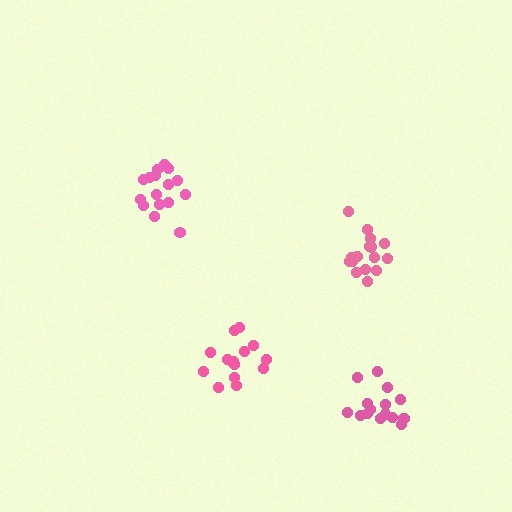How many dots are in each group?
Group 1: 16 dots, Group 2: 15 dots, Group 3: 17 dots, Group 4: 16 dots (64 total).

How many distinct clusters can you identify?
There are 4 distinct clusters.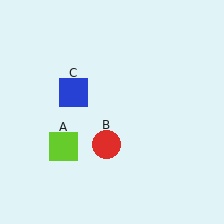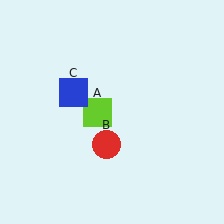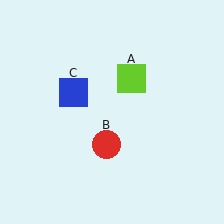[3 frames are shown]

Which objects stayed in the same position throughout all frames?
Red circle (object B) and blue square (object C) remained stationary.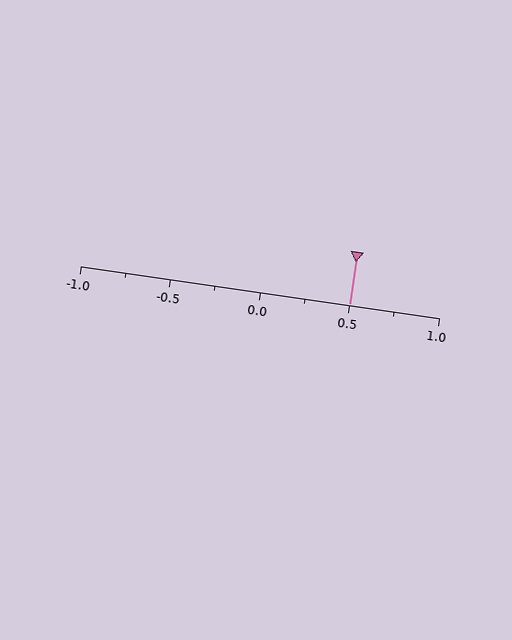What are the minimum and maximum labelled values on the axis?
The axis runs from -1.0 to 1.0.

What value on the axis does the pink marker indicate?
The marker indicates approximately 0.5.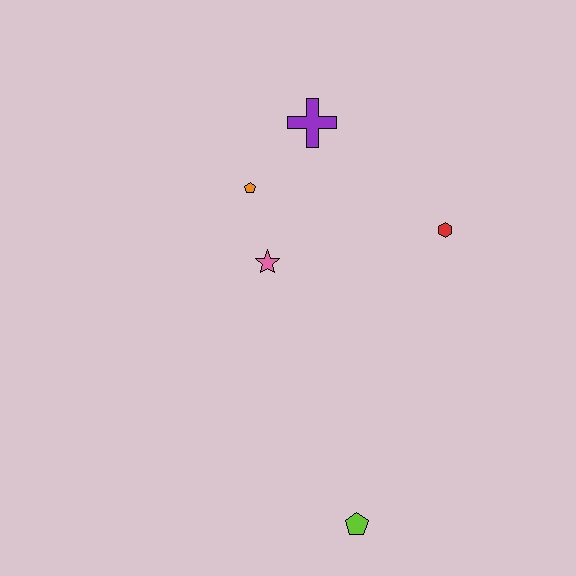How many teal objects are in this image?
There are no teal objects.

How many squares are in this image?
There are no squares.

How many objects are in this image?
There are 5 objects.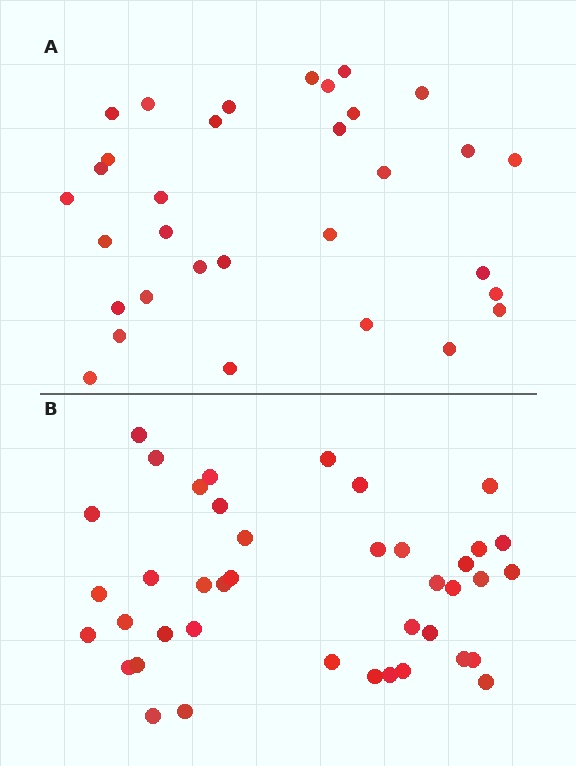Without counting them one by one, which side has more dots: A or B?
Region B (the bottom region) has more dots.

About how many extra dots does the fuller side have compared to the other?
Region B has roughly 8 or so more dots than region A.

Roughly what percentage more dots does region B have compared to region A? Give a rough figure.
About 30% more.